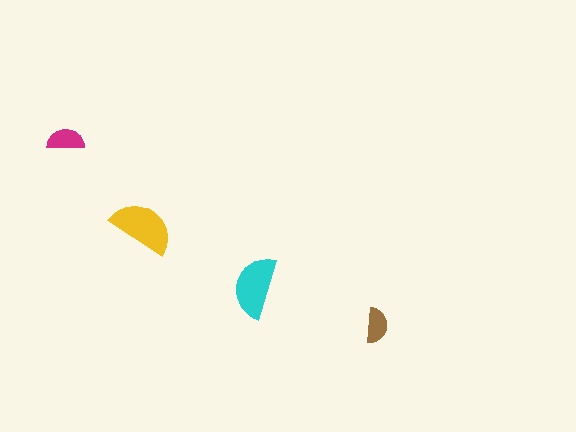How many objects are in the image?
There are 4 objects in the image.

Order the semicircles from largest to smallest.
the yellow one, the cyan one, the magenta one, the brown one.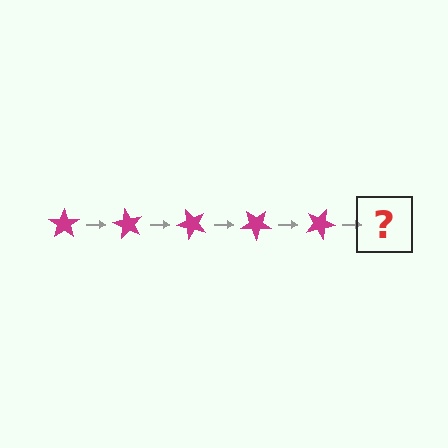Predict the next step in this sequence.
The next step is a magenta star rotated 300 degrees.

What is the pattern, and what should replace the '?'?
The pattern is that the star rotates 60 degrees each step. The '?' should be a magenta star rotated 300 degrees.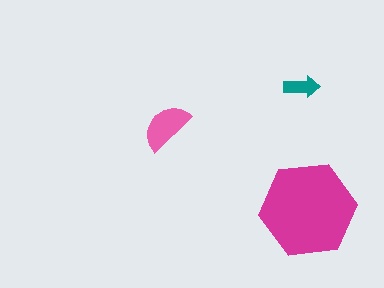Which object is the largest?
The magenta hexagon.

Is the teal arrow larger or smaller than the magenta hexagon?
Smaller.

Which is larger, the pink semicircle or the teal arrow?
The pink semicircle.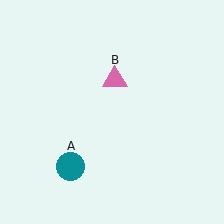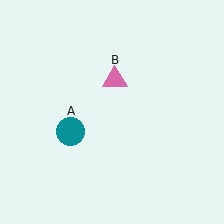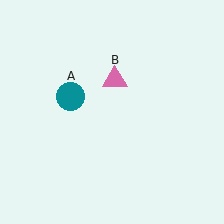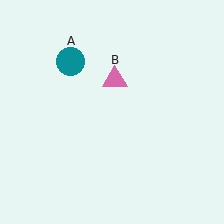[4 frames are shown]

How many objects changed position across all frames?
1 object changed position: teal circle (object A).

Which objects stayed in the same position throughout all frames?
Pink triangle (object B) remained stationary.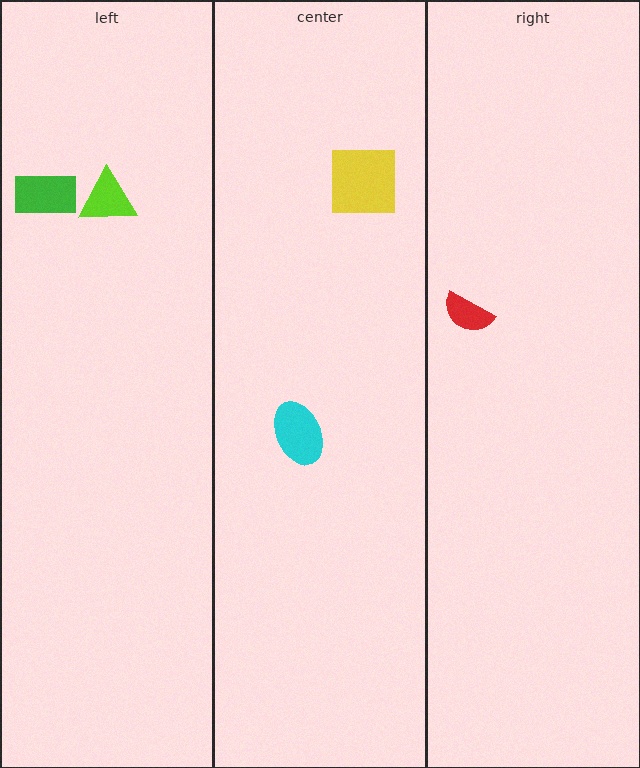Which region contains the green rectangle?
The left region.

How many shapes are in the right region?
1.